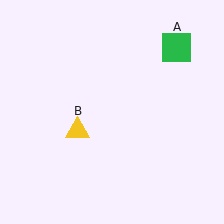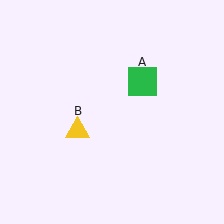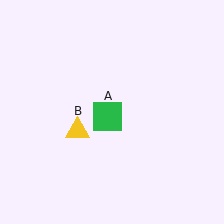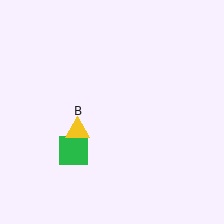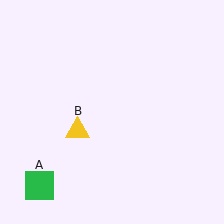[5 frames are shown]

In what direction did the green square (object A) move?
The green square (object A) moved down and to the left.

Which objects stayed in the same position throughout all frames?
Yellow triangle (object B) remained stationary.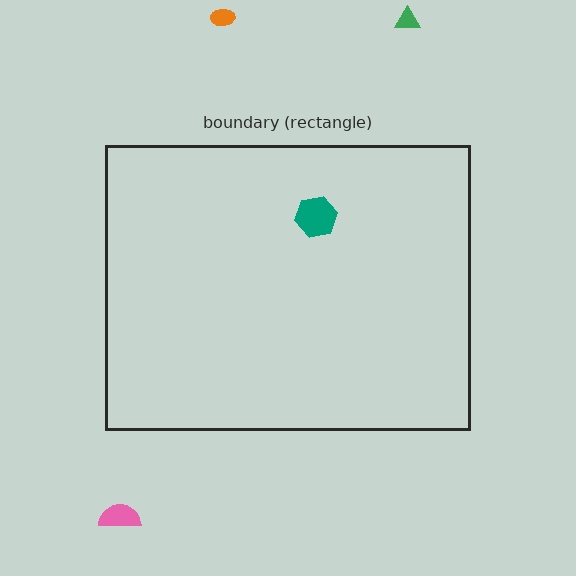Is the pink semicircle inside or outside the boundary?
Outside.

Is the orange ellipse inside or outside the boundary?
Outside.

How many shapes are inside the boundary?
1 inside, 3 outside.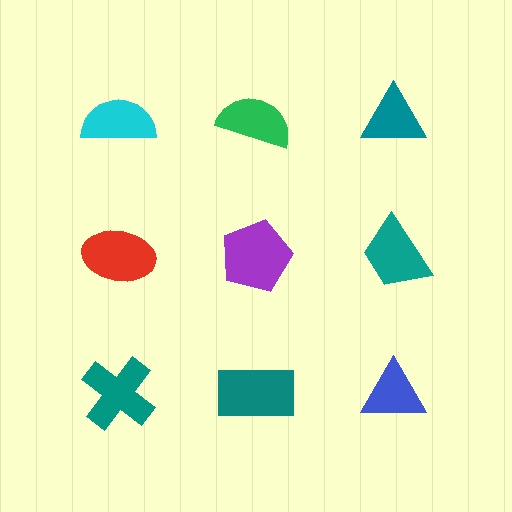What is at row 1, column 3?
A teal triangle.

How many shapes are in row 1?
3 shapes.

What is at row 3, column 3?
A blue triangle.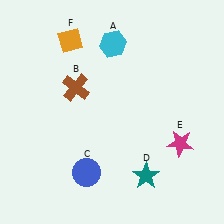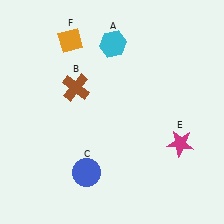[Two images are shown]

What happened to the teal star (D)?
The teal star (D) was removed in Image 2. It was in the bottom-right area of Image 1.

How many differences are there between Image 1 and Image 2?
There is 1 difference between the two images.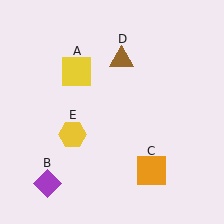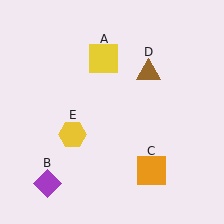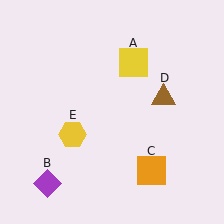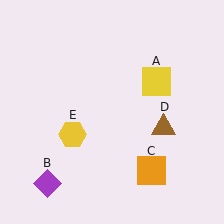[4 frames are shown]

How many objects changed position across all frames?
2 objects changed position: yellow square (object A), brown triangle (object D).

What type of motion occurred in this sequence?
The yellow square (object A), brown triangle (object D) rotated clockwise around the center of the scene.